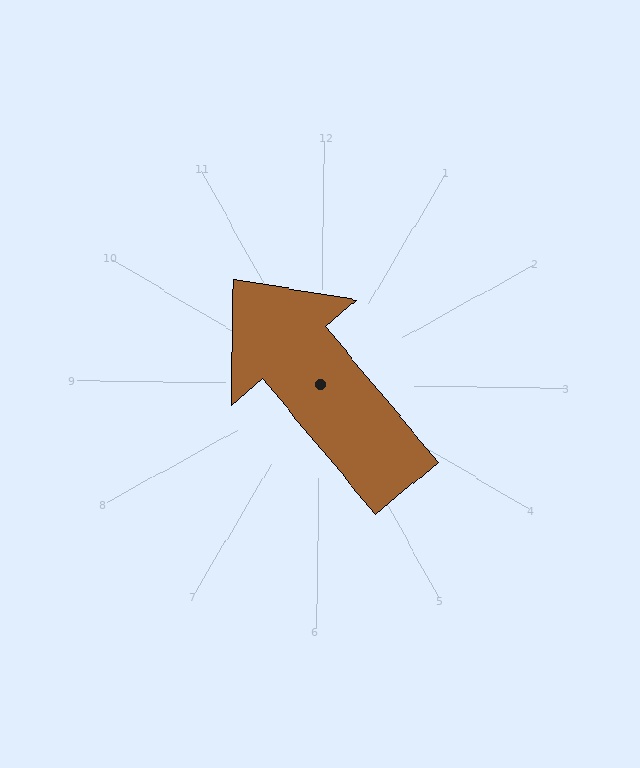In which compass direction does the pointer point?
Northwest.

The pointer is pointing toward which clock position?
Roughly 11 o'clock.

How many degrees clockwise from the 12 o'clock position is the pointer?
Approximately 319 degrees.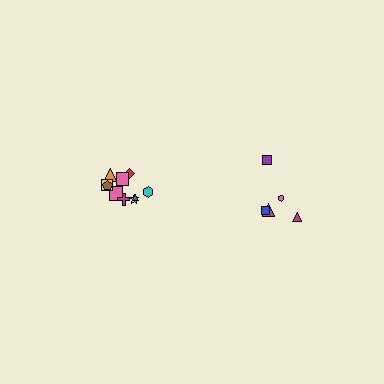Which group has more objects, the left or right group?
The left group.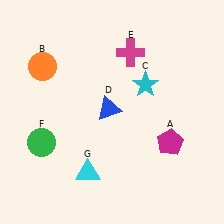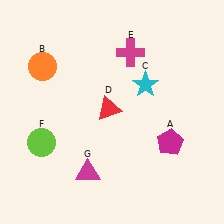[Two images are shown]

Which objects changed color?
D changed from blue to red. F changed from green to lime. G changed from cyan to magenta.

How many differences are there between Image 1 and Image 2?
There are 3 differences between the two images.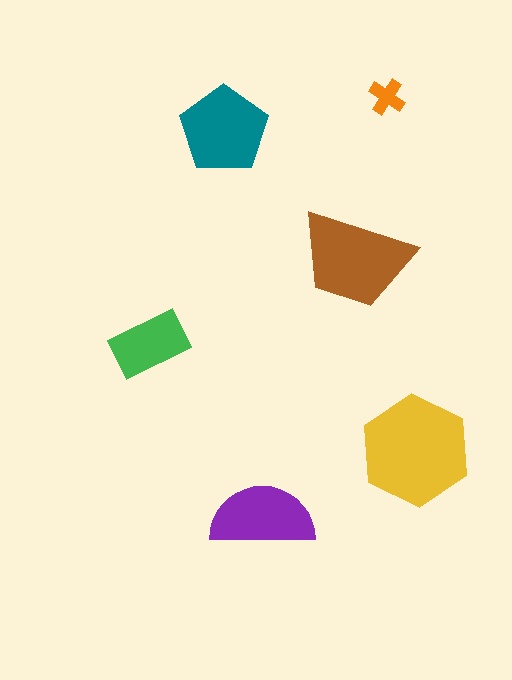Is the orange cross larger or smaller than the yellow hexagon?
Smaller.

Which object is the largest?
The yellow hexagon.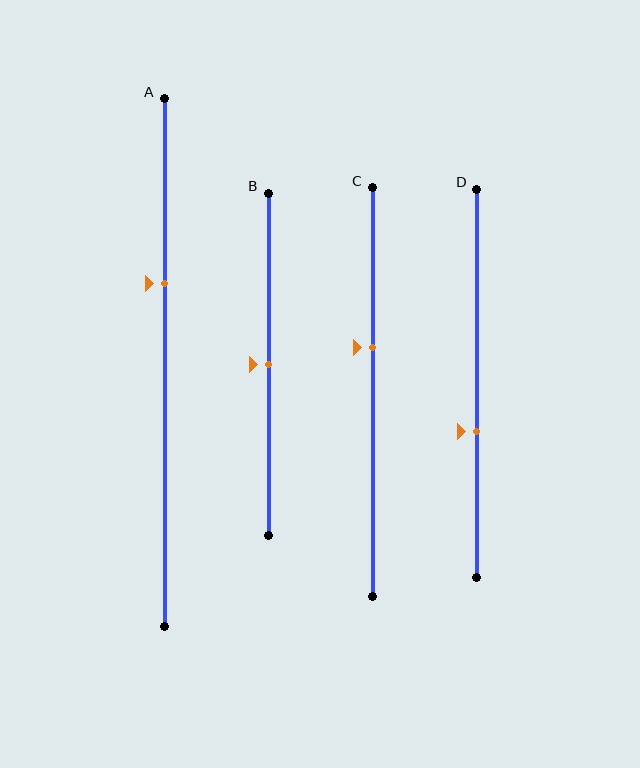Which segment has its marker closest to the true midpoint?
Segment B has its marker closest to the true midpoint.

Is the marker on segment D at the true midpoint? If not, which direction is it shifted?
No, the marker on segment D is shifted downward by about 12% of the segment length.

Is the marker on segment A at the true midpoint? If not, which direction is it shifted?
No, the marker on segment A is shifted upward by about 15% of the segment length.